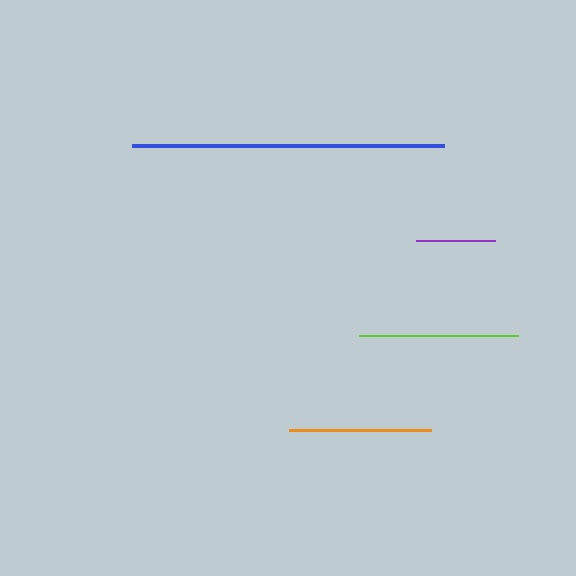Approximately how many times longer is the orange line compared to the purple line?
The orange line is approximately 1.8 times the length of the purple line.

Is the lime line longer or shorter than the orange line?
The lime line is longer than the orange line.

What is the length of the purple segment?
The purple segment is approximately 79 pixels long.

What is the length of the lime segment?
The lime segment is approximately 159 pixels long.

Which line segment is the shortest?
The purple line is the shortest at approximately 79 pixels.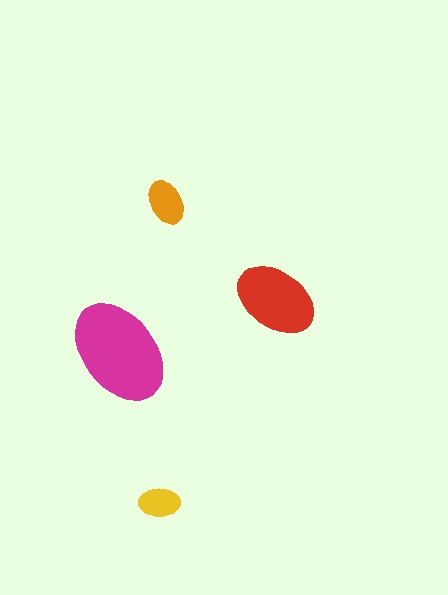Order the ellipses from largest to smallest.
the magenta one, the red one, the orange one, the yellow one.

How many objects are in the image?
There are 4 objects in the image.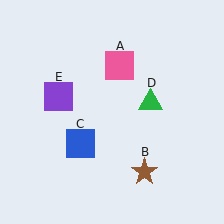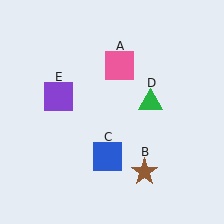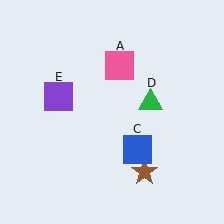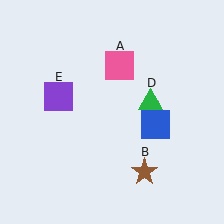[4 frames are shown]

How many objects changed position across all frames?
1 object changed position: blue square (object C).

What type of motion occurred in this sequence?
The blue square (object C) rotated counterclockwise around the center of the scene.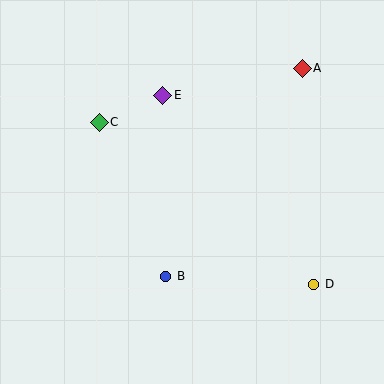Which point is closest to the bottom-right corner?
Point D is closest to the bottom-right corner.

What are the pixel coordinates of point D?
Point D is at (314, 284).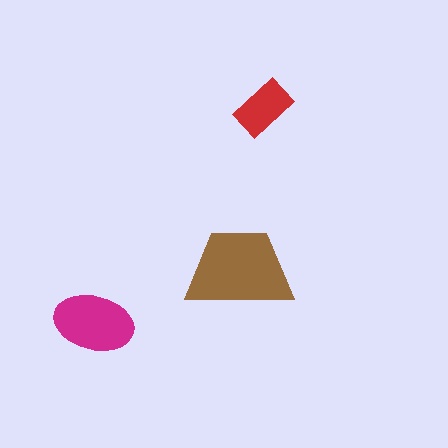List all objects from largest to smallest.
The brown trapezoid, the magenta ellipse, the red rectangle.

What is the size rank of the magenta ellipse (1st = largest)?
2nd.